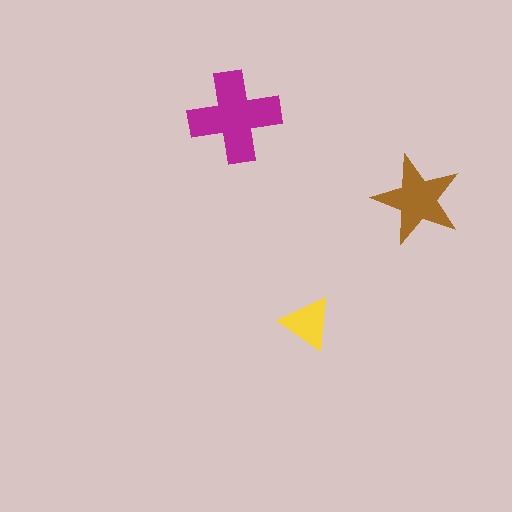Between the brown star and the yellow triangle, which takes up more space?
The brown star.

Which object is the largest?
The magenta cross.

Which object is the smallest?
The yellow triangle.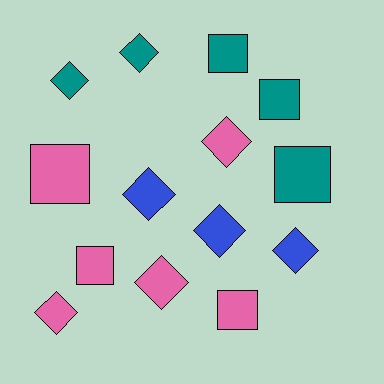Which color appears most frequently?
Pink, with 6 objects.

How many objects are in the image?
There are 14 objects.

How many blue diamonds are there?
There are 3 blue diamonds.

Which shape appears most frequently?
Diamond, with 8 objects.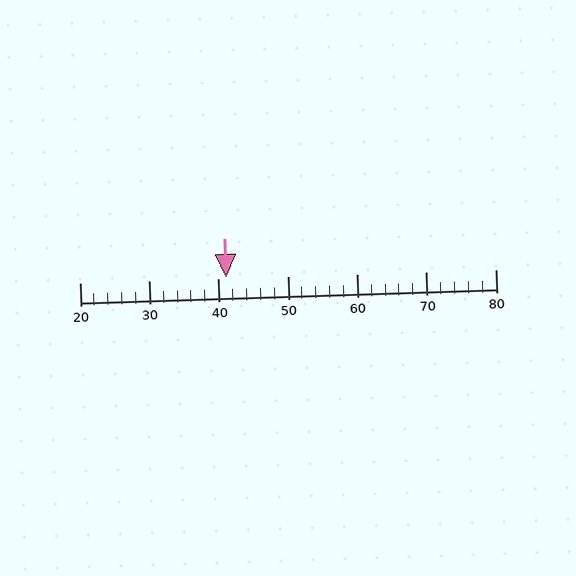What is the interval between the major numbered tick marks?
The major tick marks are spaced 10 units apart.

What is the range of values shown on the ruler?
The ruler shows values from 20 to 80.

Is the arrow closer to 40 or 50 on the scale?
The arrow is closer to 40.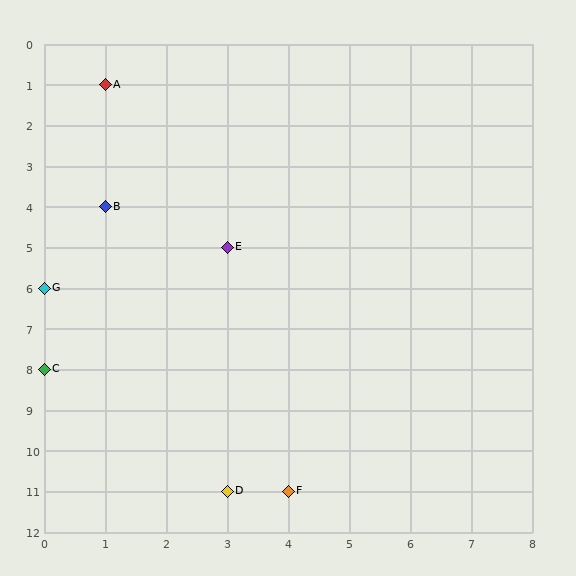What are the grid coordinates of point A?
Point A is at grid coordinates (1, 1).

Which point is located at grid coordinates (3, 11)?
Point D is at (3, 11).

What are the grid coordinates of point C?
Point C is at grid coordinates (0, 8).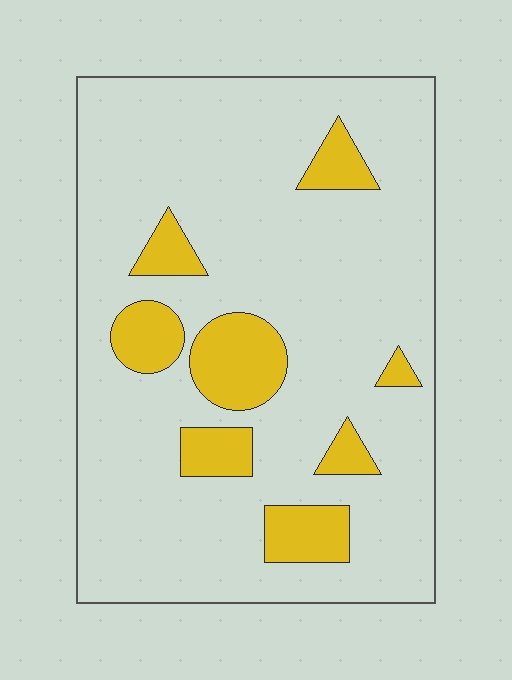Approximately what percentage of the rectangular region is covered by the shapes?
Approximately 15%.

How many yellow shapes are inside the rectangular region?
8.